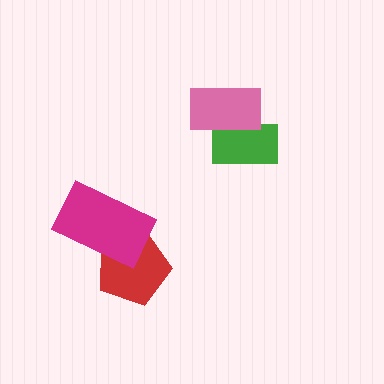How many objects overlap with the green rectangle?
1 object overlaps with the green rectangle.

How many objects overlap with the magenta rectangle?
1 object overlaps with the magenta rectangle.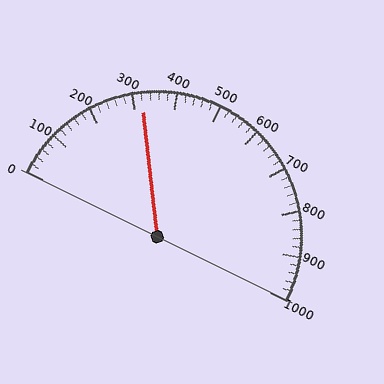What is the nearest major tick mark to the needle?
The nearest major tick mark is 300.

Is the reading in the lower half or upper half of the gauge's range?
The reading is in the lower half of the range (0 to 1000).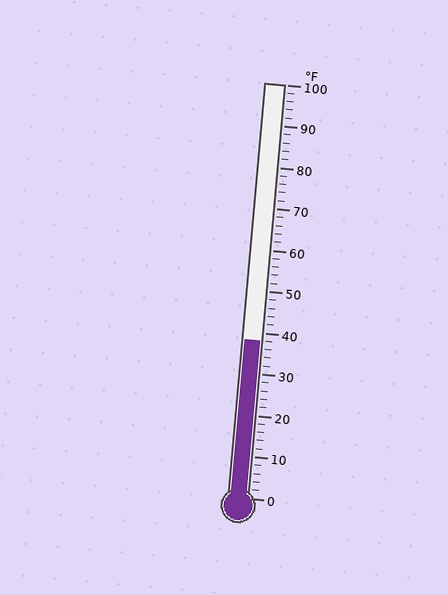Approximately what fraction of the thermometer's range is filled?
The thermometer is filled to approximately 40% of its range.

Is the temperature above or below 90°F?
The temperature is below 90°F.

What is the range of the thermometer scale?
The thermometer scale ranges from 0°F to 100°F.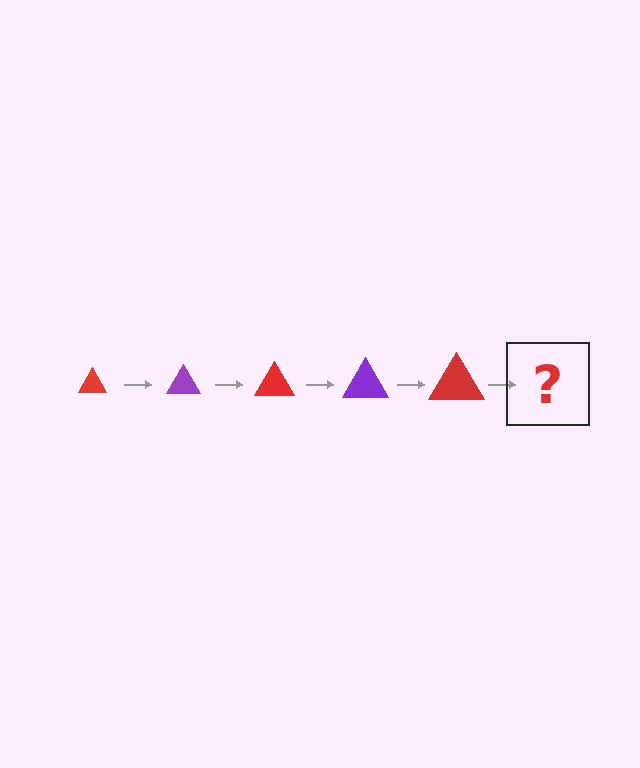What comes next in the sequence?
The next element should be a purple triangle, larger than the previous one.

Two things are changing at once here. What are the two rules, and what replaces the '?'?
The two rules are that the triangle grows larger each step and the color cycles through red and purple. The '?' should be a purple triangle, larger than the previous one.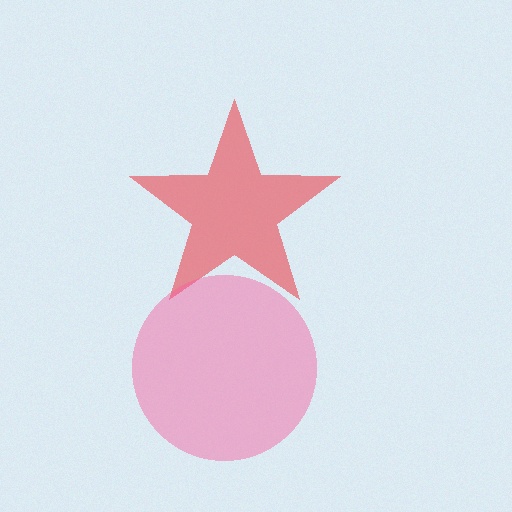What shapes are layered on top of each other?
The layered shapes are: a red star, a pink circle.